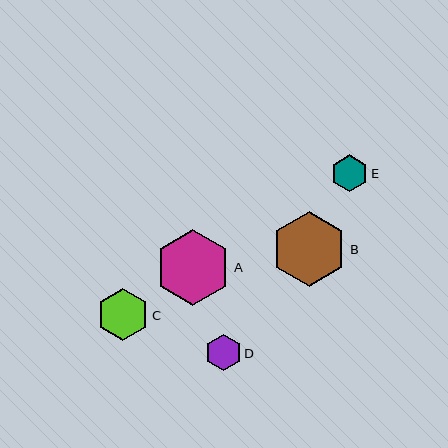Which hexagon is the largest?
Hexagon A is the largest with a size of approximately 75 pixels.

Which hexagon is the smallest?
Hexagon D is the smallest with a size of approximately 36 pixels.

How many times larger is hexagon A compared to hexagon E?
Hexagon A is approximately 2.0 times the size of hexagon E.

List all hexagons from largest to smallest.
From largest to smallest: A, B, C, E, D.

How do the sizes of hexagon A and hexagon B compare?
Hexagon A and hexagon B are approximately the same size.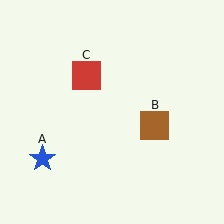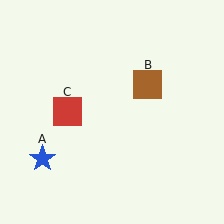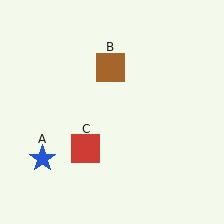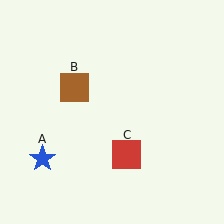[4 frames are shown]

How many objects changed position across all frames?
2 objects changed position: brown square (object B), red square (object C).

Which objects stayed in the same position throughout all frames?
Blue star (object A) remained stationary.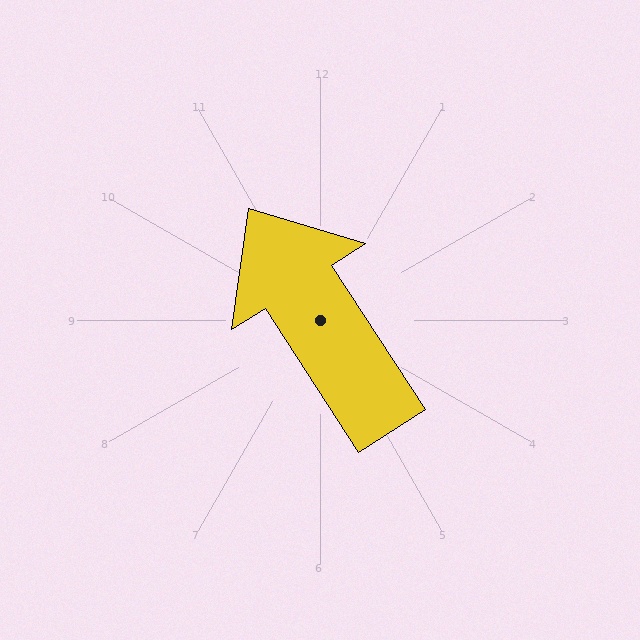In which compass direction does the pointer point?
Northwest.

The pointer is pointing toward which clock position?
Roughly 11 o'clock.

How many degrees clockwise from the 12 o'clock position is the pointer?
Approximately 327 degrees.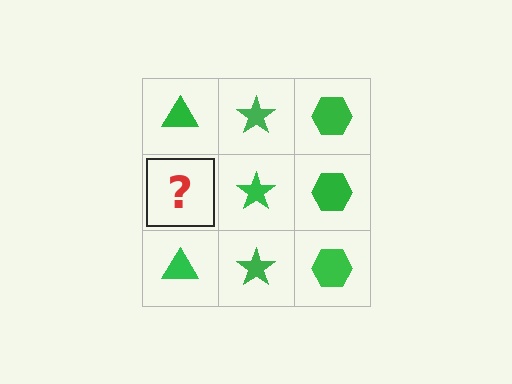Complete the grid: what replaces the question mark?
The question mark should be replaced with a green triangle.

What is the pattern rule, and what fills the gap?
The rule is that each column has a consistent shape. The gap should be filled with a green triangle.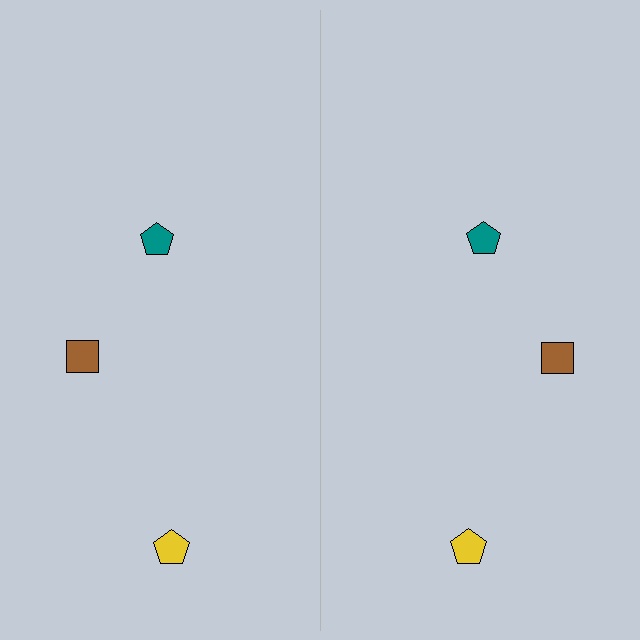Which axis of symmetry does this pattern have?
The pattern has a vertical axis of symmetry running through the center of the image.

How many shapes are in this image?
There are 6 shapes in this image.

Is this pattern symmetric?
Yes, this pattern has bilateral (reflection) symmetry.